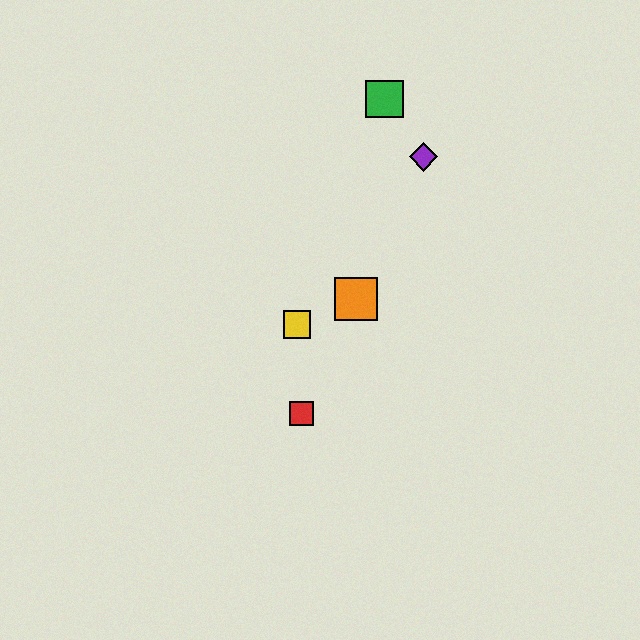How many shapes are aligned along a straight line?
4 shapes (the red square, the blue triangle, the purple diamond, the orange square) are aligned along a straight line.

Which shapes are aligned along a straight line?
The red square, the blue triangle, the purple diamond, the orange square are aligned along a straight line.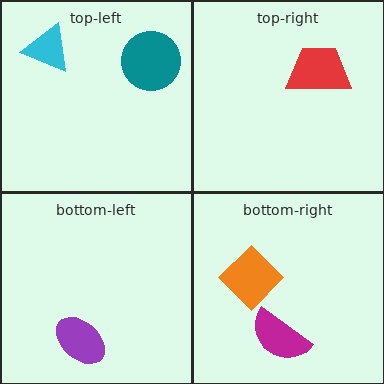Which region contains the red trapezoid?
The top-right region.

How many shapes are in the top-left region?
2.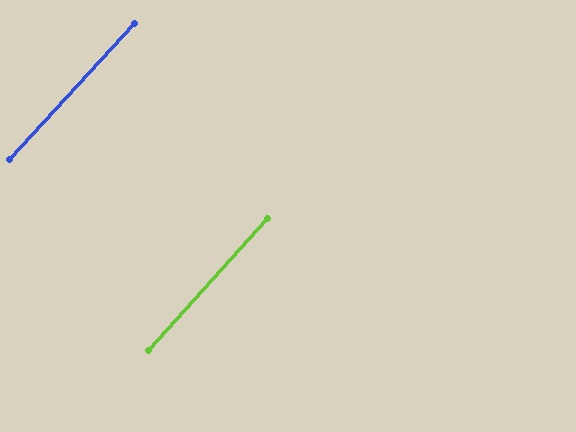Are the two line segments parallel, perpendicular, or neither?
Parallel — their directions differ by only 0.8°.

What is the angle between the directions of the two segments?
Approximately 1 degree.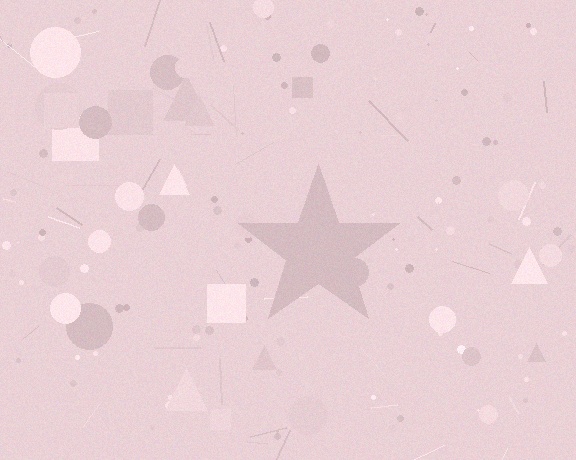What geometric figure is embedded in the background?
A star is embedded in the background.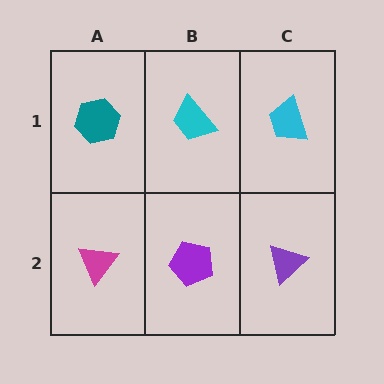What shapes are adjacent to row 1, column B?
A purple pentagon (row 2, column B), a teal hexagon (row 1, column A), a cyan trapezoid (row 1, column C).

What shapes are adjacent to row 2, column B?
A cyan trapezoid (row 1, column B), a magenta triangle (row 2, column A), a purple triangle (row 2, column C).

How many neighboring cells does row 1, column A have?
2.